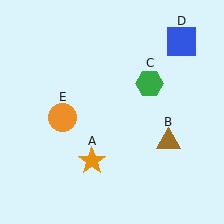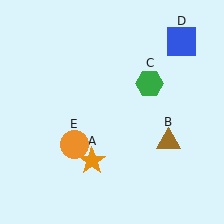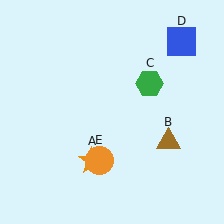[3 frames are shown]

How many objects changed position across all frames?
1 object changed position: orange circle (object E).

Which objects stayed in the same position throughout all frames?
Orange star (object A) and brown triangle (object B) and green hexagon (object C) and blue square (object D) remained stationary.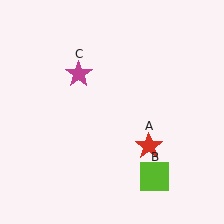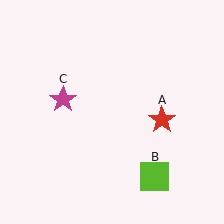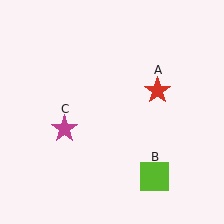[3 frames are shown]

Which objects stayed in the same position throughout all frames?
Lime square (object B) remained stationary.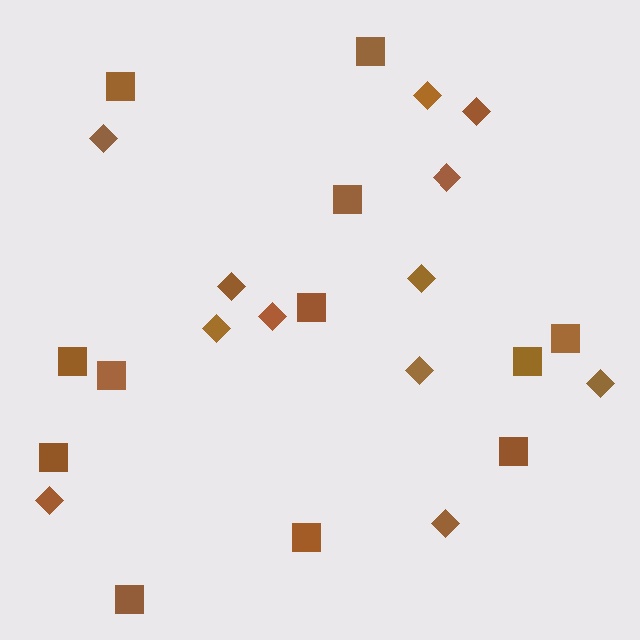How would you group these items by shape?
There are 2 groups: one group of diamonds (12) and one group of squares (12).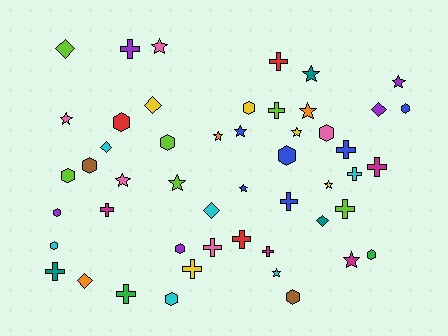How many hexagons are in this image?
There are 14 hexagons.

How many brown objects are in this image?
There are 2 brown objects.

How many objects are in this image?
There are 50 objects.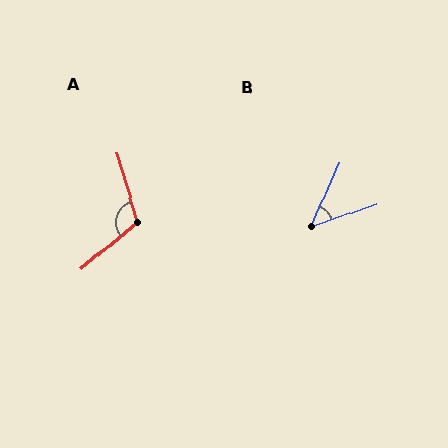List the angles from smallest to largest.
B (47°), A (114°).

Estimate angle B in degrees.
Approximately 47 degrees.